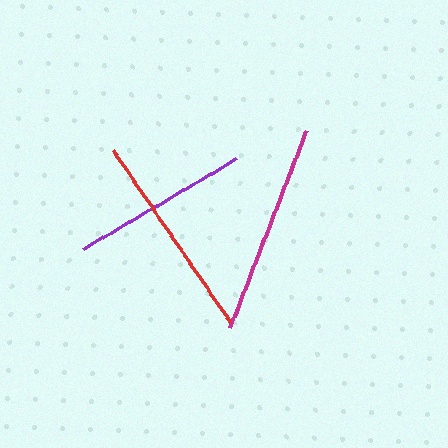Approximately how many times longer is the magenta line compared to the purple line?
The magenta line is approximately 1.2 times the length of the purple line.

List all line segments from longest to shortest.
From longest to shortest: magenta, red, purple.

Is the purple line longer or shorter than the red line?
The red line is longer than the purple line.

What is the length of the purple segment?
The purple segment is approximately 178 pixels long.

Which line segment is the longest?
The magenta line is the longest at approximately 211 pixels.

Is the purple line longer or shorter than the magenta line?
The magenta line is longer than the purple line.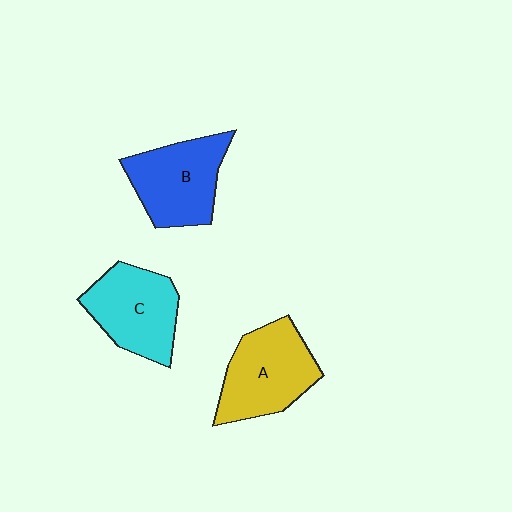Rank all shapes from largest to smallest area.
From largest to smallest: A (yellow), B (blue), C (cyan).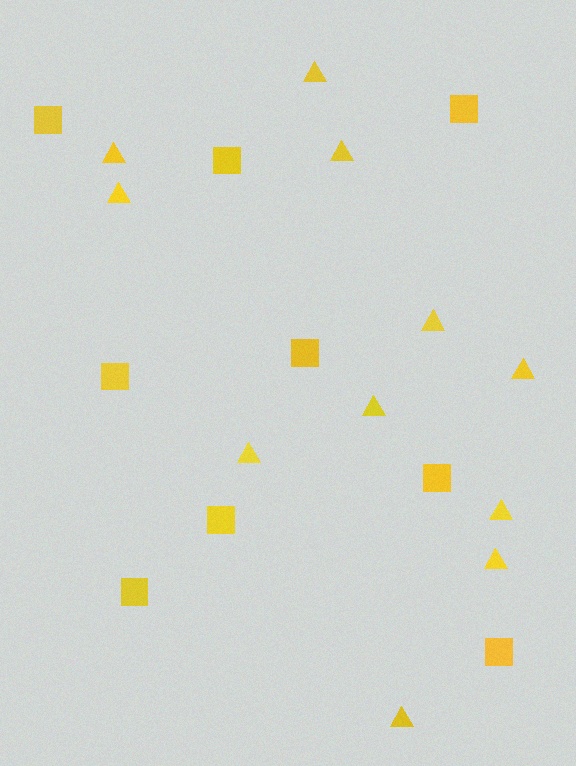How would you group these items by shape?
There are 2 groups: one group of squares (9) and one group of triangles (11).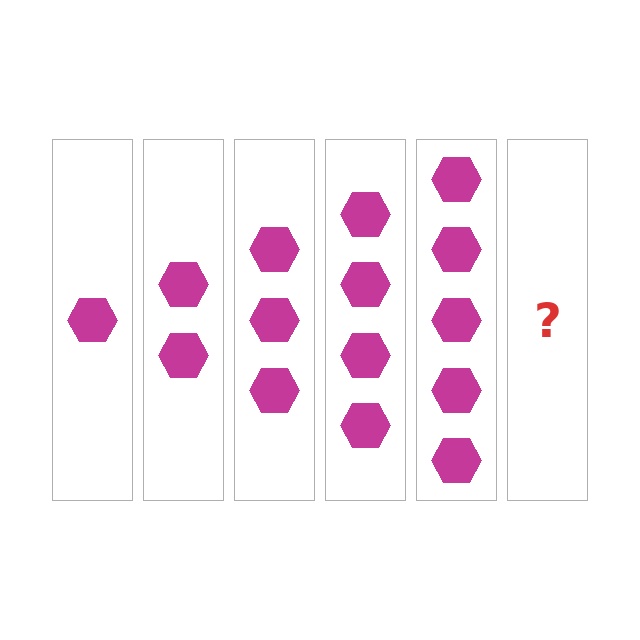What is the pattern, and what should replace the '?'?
The pattern is that each step adds one more hexagon. The '?' should be 6 hexagons.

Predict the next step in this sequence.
The next step is 6 hexagons.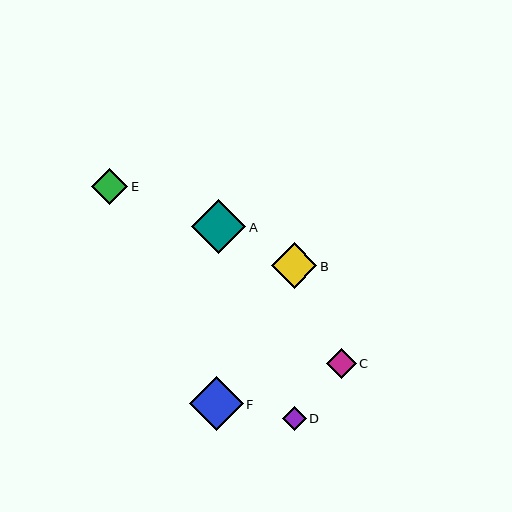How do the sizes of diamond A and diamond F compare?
Diamond A and diamond F are approximately the same size.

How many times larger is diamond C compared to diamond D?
Diamond C is approximately 1.3 times the size of diamond D.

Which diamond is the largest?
Diamond A is the largest with a size of approximately 54 pixels.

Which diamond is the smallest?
Diamond D is the smallest with a size of approximately 24 pixels.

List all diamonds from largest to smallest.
From largest to smallest: A, F, B, E, C, D.